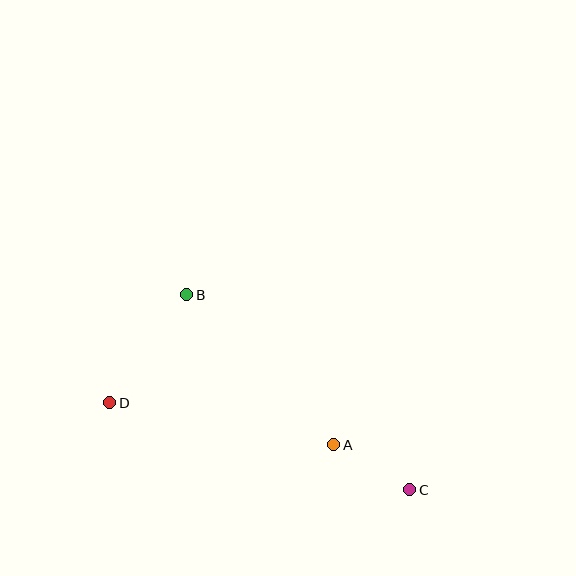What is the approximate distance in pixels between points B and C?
The distance between B and C is approximately 296 pixels.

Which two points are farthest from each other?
Points C and D are farthest from each other.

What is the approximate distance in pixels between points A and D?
The distance between A and D is approximately 228 pixels.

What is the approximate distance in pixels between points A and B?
The distance between A and B is approximately 210 pixels.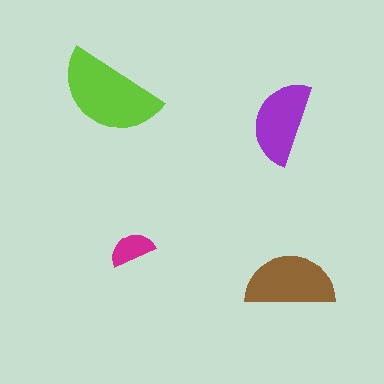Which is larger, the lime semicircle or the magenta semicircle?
The lime one.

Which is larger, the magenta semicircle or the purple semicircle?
The purple one.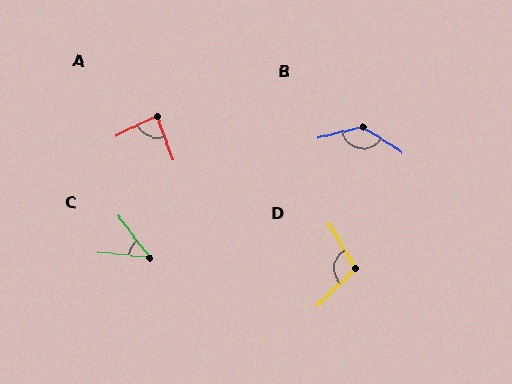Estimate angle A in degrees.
Approximately 84 degrees.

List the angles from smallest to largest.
C (48°), A (84°), D (105°), B (133°).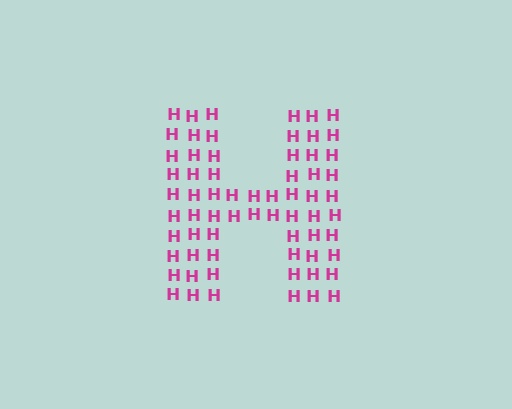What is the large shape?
The large shape is the letter H.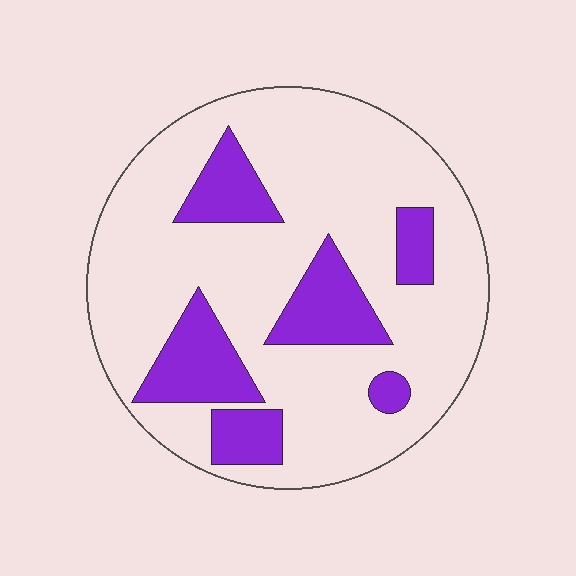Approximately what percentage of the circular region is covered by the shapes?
Approximately 25%.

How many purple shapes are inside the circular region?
6.